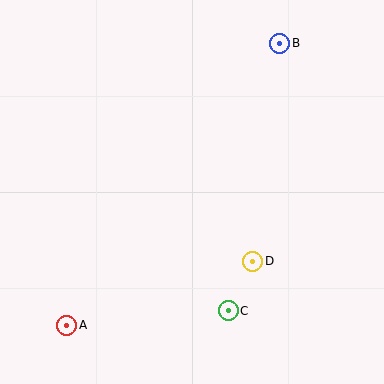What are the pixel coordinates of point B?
Point B is at (280, 43).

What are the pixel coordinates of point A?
Point A is at (67, 325).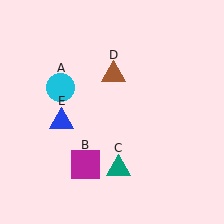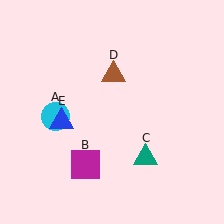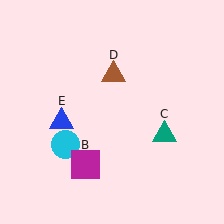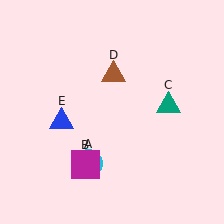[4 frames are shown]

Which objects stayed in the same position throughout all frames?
Magenta square (object B) and brown triangle (object D) and blue triangle (object E) remained stationary.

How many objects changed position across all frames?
2 objects changed position: cyan circle (object A), teal triangle (object C).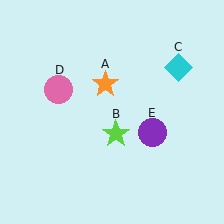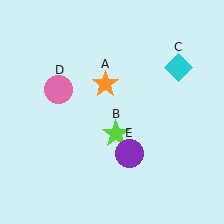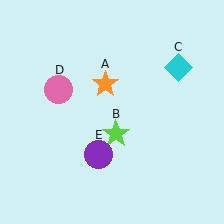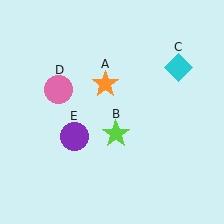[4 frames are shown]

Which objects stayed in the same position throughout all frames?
Orange star (object A) and lime star (object B) and cyan diamond (object C) and pink circle (object D) remained stationary.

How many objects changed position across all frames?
1 object changed position: purple circle (object E).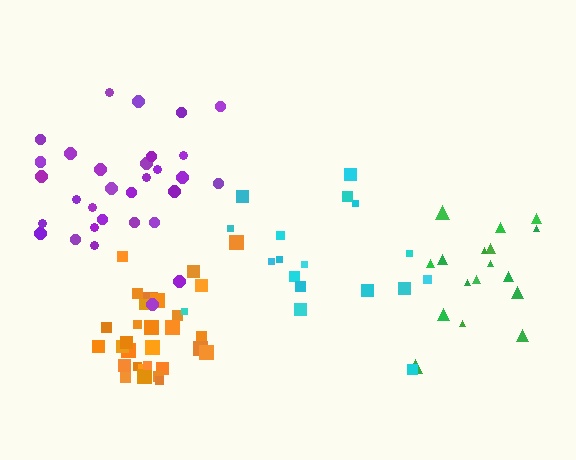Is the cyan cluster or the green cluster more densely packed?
Green.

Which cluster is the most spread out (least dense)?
Cyan.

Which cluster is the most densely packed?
Orange.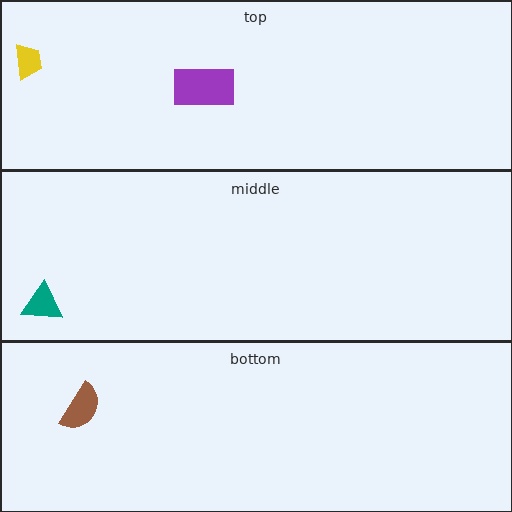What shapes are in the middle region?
The teal triangle.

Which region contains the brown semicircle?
The bottom region.